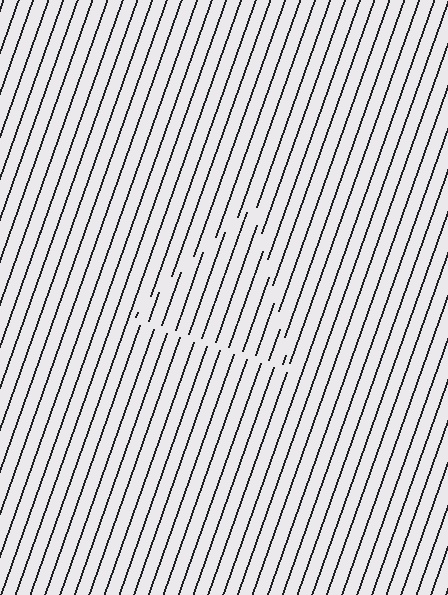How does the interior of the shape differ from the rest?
The interior of the shape contains the same grating, shifted by half a period — the contour is defined by the phase discontinuity where line-ends from the inner and outer gratings abut.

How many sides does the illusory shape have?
3 sides — the line-ends trace a triangle.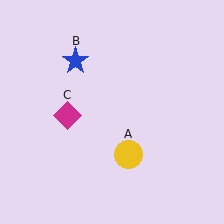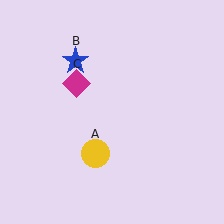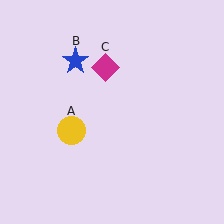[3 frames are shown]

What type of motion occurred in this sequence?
The yellow circle (object A), magenta diamond (object C) rotated clockwise around the center of the scene.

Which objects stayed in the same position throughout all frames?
Blue star (object B) remained stationary.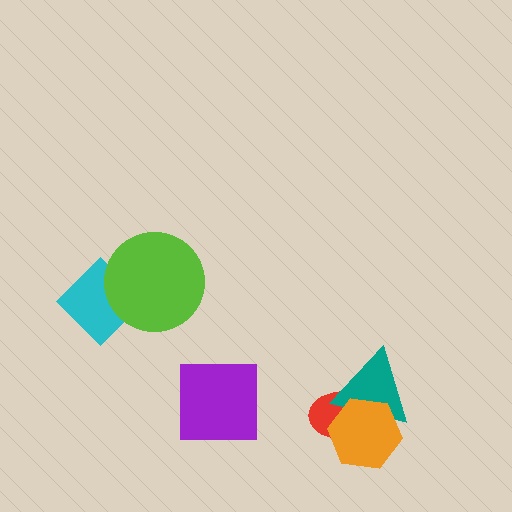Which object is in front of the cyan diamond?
The lime circle is in front of the cyan diamond.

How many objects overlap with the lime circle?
1 object overlaps with the lime circle.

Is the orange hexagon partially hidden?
No, no other shape covers it.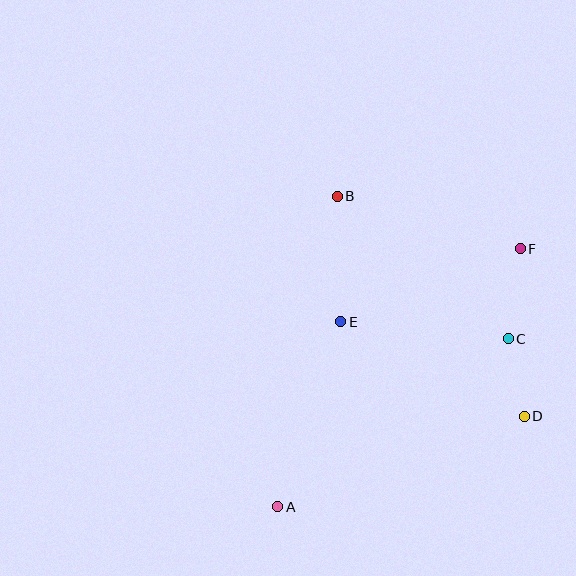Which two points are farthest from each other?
Points A and F are farthest from each other.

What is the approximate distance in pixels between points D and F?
The distance between D and F is approximately 168 pixels.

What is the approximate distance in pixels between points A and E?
The distance between A and E is approximately 196 pixels.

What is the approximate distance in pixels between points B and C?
The distance between B and C is approximately 223 pixels.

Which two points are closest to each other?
Points C and D are closest to each other.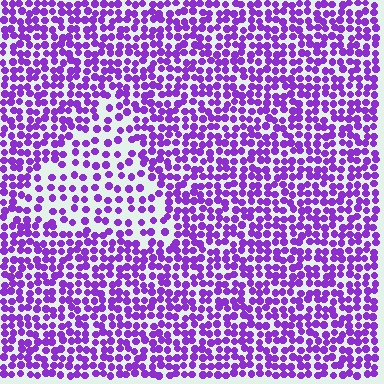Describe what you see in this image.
The image contains small purple elements arranged at two different densities. A triangle-shaped region is visible where the elements are less densely packed than the surrounding area.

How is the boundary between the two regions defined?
The boundary is defined by a change in element density (approximately 1.9x ratio). All elements are the same color, size, and shape.